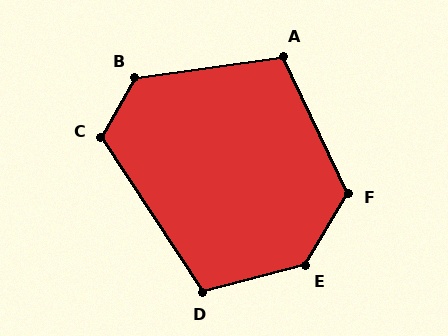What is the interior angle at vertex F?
Approximately 124 degrees (obtuse).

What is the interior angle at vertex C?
Approximately 117 degrees (obtuse).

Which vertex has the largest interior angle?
E, at approximately 136 degrees.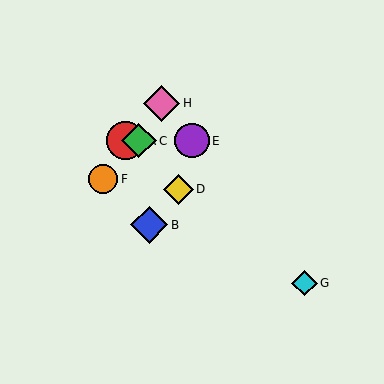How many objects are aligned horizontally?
3 objects (A, C, E) are aligned horizontally.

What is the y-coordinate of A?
Object A is at y≈141.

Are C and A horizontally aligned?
Yes, both are at y≈141.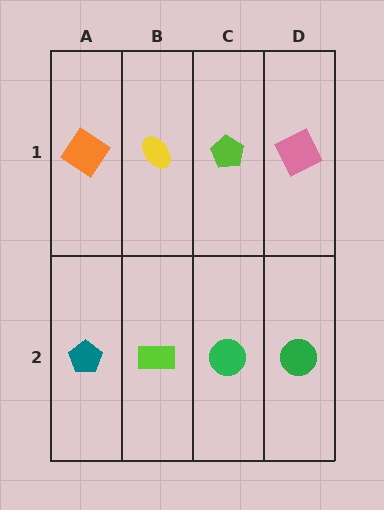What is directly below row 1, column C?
A green circle.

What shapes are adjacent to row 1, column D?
A green circle (row 2, column D), a lime pentagon (row 1, column C).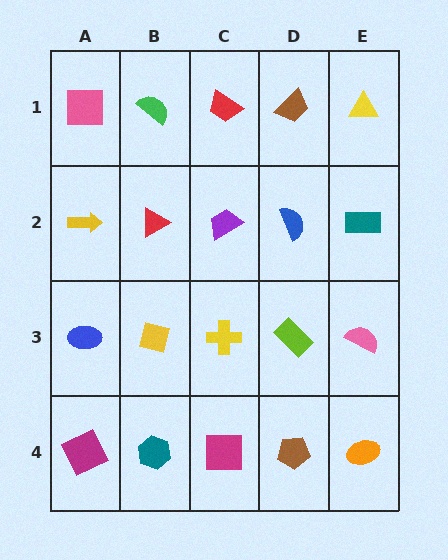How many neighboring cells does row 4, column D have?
3.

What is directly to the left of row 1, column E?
A brown trapezoid.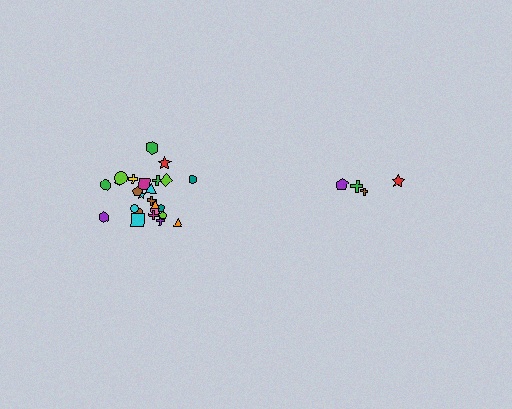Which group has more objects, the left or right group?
The left group.